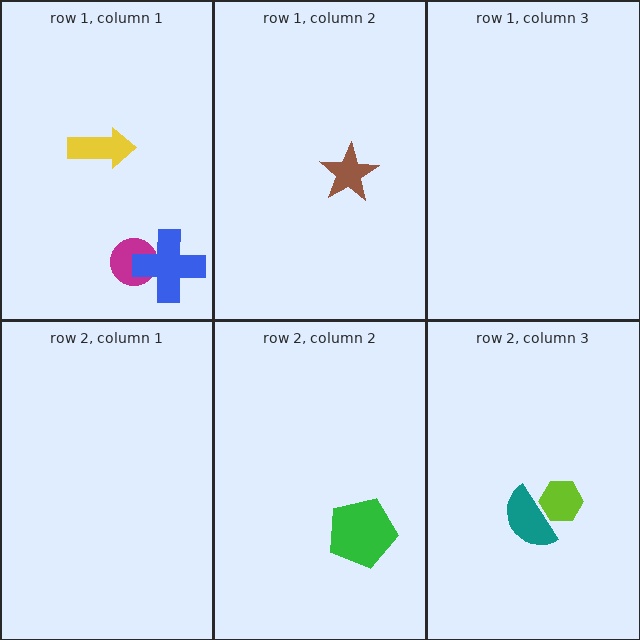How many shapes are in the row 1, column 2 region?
1.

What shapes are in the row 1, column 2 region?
The brown star.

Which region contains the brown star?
The row 1, column 2 region.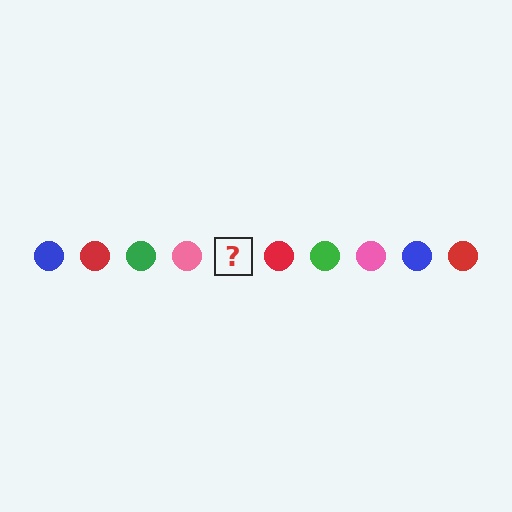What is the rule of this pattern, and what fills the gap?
The rule is that the pattern cycles through blue, red, green, pink circles. The gap should be filled with a blue circle.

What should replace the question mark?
The question mark should be replaced with a blue circle.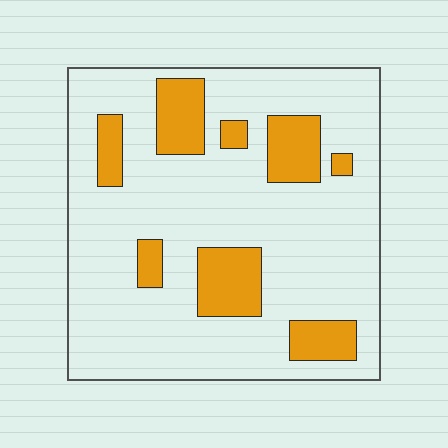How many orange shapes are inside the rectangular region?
8.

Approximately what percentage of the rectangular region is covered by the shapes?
Approximately 20%.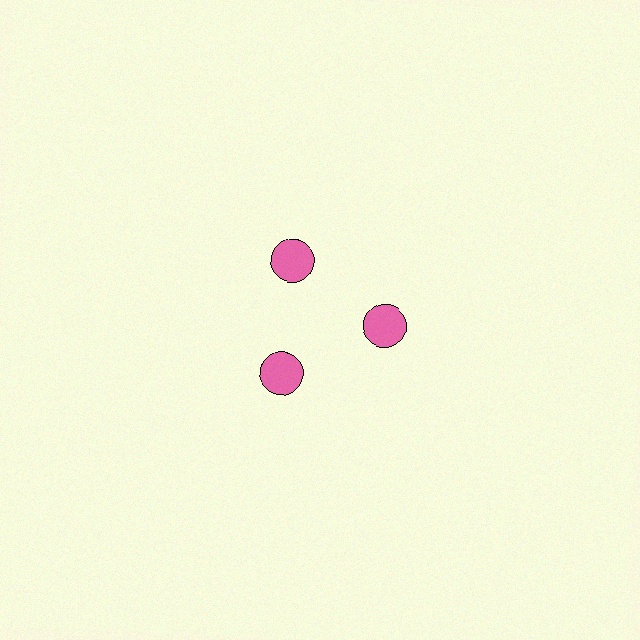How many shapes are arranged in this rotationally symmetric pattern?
There are 3 shapes, arranged in 3 groups of 1.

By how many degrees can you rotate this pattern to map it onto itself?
The pattern maps onto itself every 120 degrees of rotation.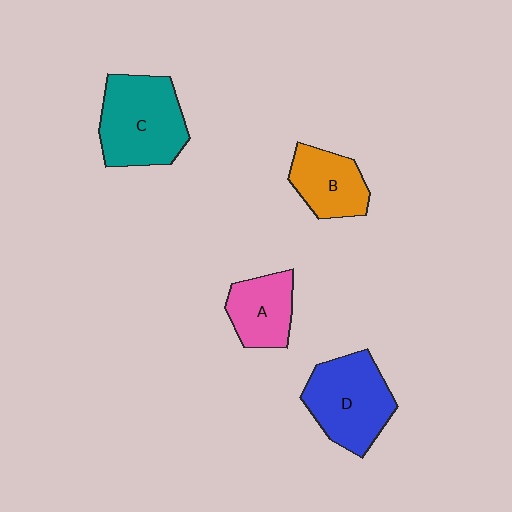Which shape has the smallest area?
Shape A (pink).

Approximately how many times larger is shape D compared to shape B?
Approximately 1.5 times.